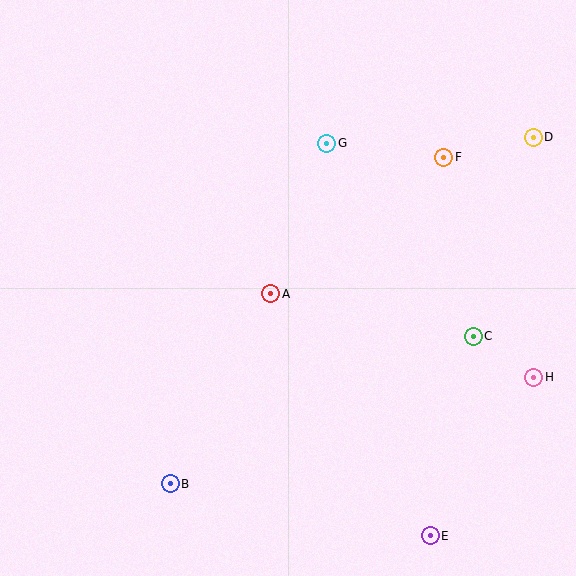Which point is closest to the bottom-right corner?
Point E is closest to the bottom-right corner.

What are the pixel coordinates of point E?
Point E is at (430, 536).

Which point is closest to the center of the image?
Point A at (271, 294) is closest to the center.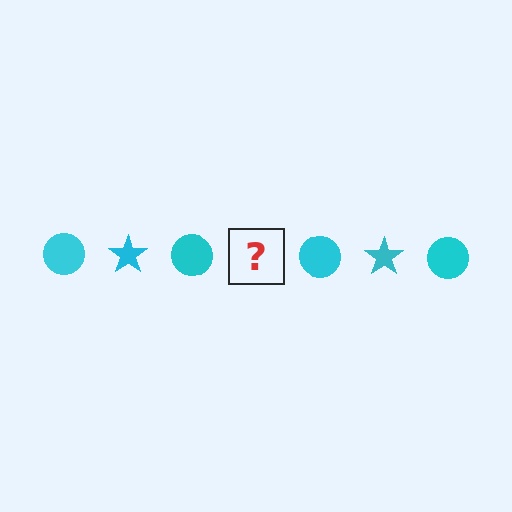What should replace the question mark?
The question mark should be replaced with a cyan star.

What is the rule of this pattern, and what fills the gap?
The rule is that the pattern cycles through circle, star shapes in cyan. The gap should be filled with a cyan star.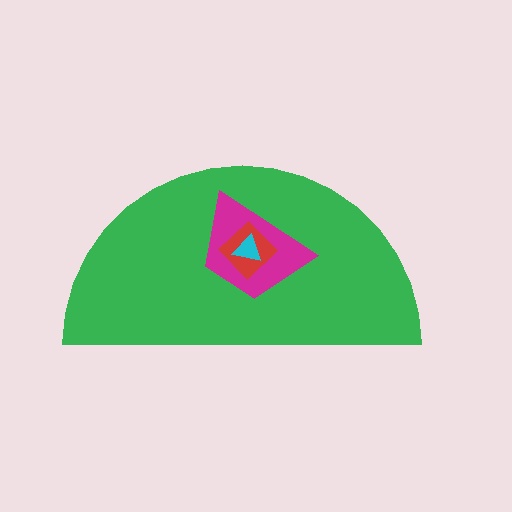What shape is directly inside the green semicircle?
The magenta trapezoid.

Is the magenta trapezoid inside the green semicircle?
Yes.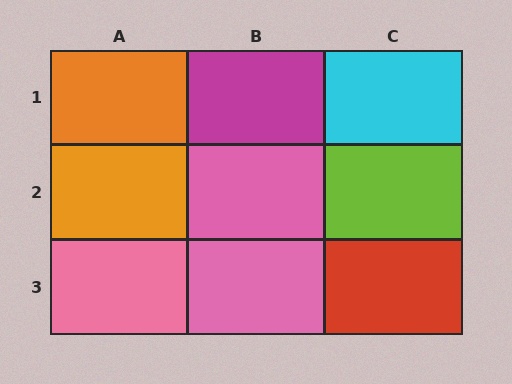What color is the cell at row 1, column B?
Magenta.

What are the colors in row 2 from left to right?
Orange, pink, lime.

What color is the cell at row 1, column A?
Orange.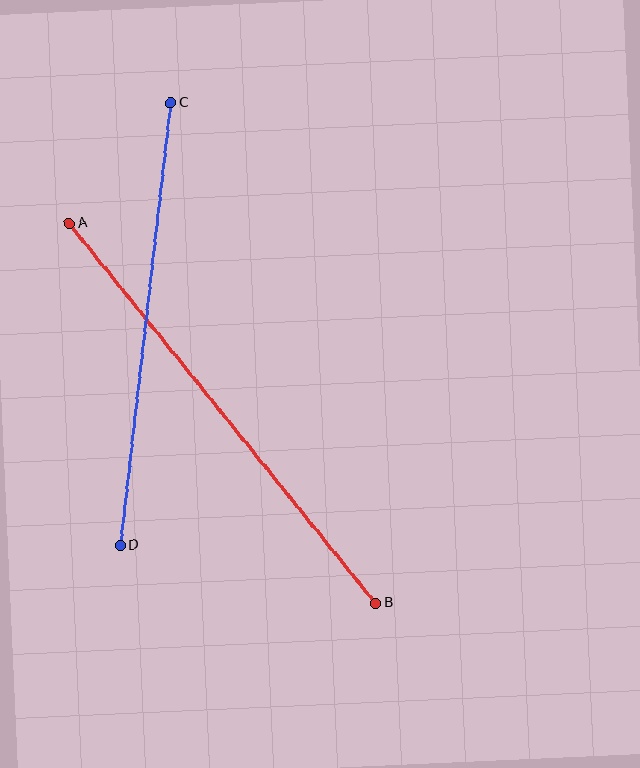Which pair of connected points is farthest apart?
Points A and B are farthest apart.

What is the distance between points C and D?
The distance is approximately 446 pixels.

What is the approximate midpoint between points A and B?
The midpoint is at approximately (222, 413) pixels.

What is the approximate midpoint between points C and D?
The midpoint is at approximately (146, 324) pixels.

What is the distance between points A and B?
The distance is approximately 488 pixels.